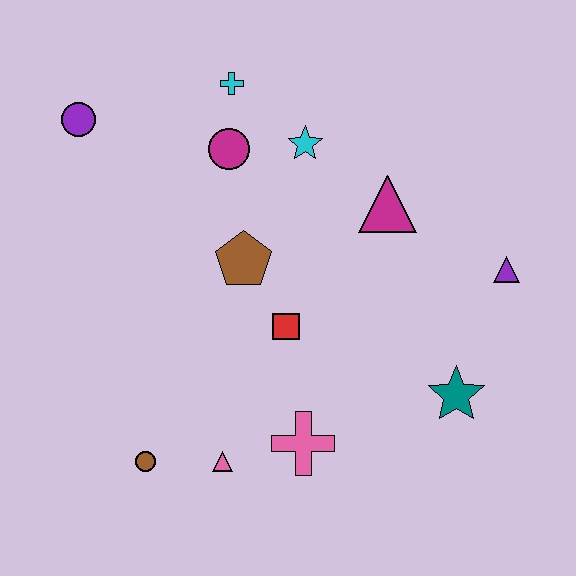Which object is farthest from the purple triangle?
The purple circle is farthest from the purple triangle.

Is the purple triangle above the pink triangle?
Yes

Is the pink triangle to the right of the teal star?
No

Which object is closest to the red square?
The brown pentagon is closest to the red square.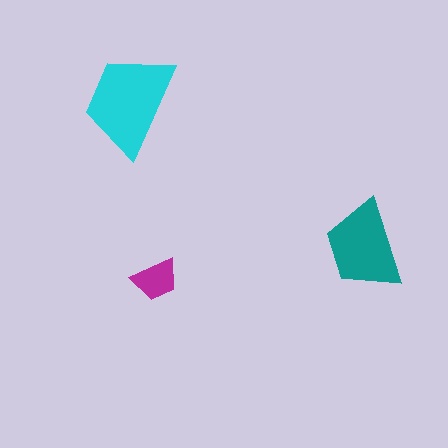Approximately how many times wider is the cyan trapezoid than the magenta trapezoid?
About 2 times wider.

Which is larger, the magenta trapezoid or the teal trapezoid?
The teal one.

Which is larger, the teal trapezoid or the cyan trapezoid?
The cyan one.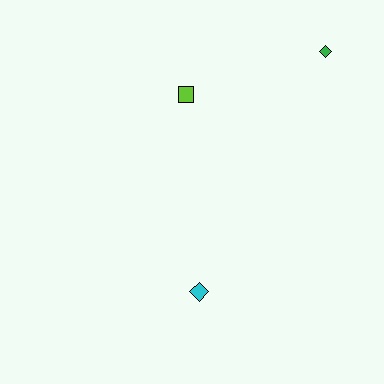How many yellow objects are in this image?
There are no yellow objects.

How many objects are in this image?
There are 3 objects.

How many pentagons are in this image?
There are no pentagons.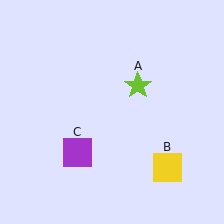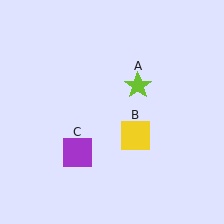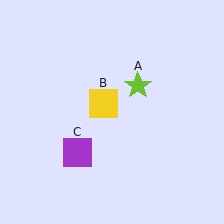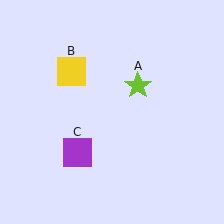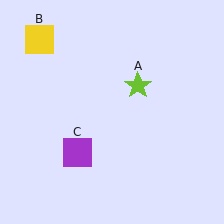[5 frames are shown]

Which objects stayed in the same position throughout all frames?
Lime star (object A) and purple square (object C) remained stationary.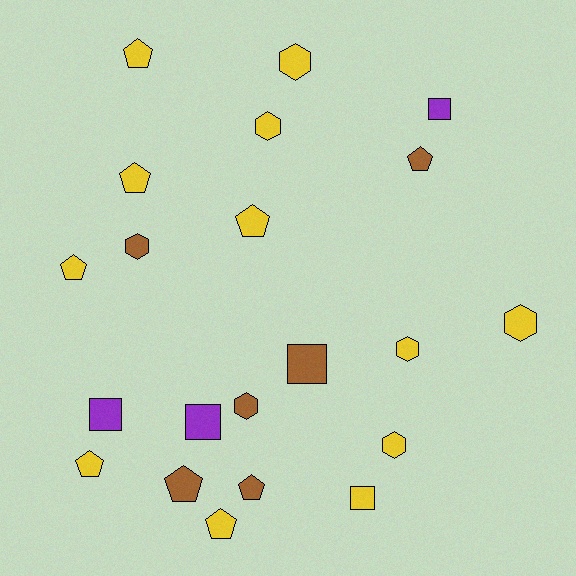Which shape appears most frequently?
Pentagon, with 9 objects.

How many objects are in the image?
There are 21 objects.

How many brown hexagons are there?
There are 2 brown hexagons.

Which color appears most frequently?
Yellow, with 12 objects.